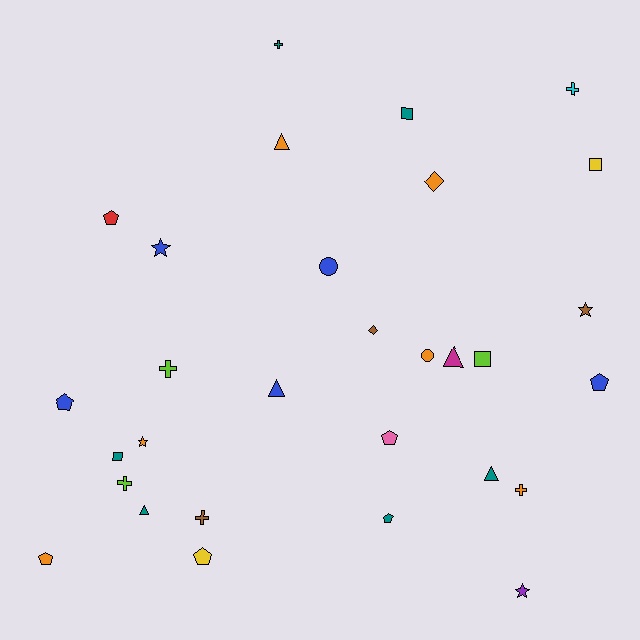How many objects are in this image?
There are 30 objects.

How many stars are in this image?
There are 4 stars.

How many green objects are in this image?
There are no green objects.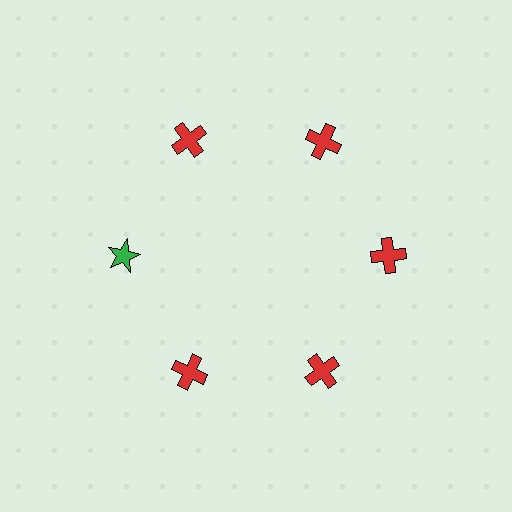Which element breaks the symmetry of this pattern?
The green star at roughly the 9 o'clock position breaks the symmetry. All other shapes are red crosses.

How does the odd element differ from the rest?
It differs in both color (green instead of red) and shape (star instead of cross).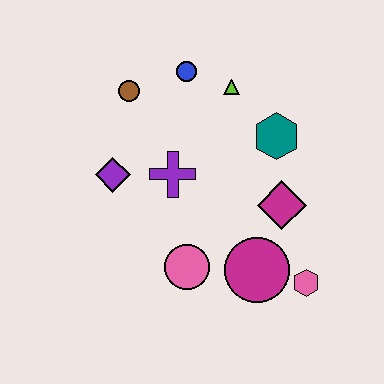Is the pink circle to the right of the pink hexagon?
No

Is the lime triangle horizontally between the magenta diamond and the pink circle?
Yes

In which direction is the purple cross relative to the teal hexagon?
The purple cross is to the left of the teal hexagon.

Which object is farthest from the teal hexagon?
The purple diamond is farthest from the teal hexagon.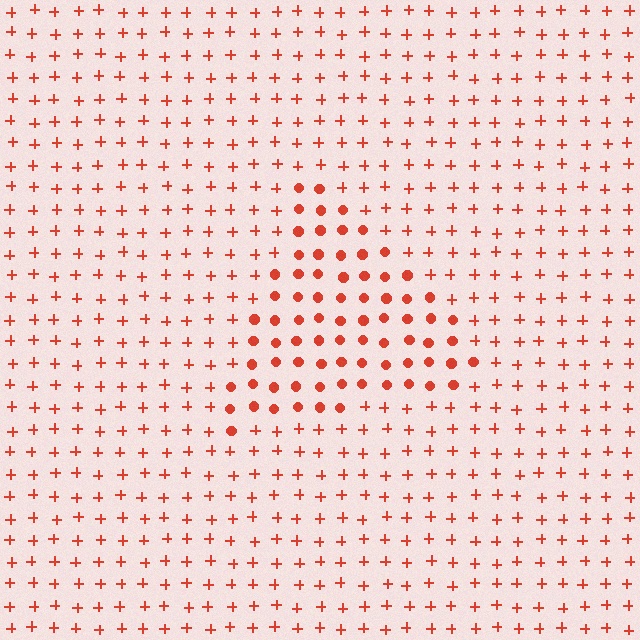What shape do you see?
I see a triangle.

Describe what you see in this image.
The image is filled with small red elements arranged in a uniform grid. A triangle-shaped region contains circles, while the surrounding area contains plus signs. The boundary is defined purely by the change in element shape.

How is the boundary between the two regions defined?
The boundary is defined by a change in element shape: circles inside vs. plus signs outside. All elements share the same color and spacing.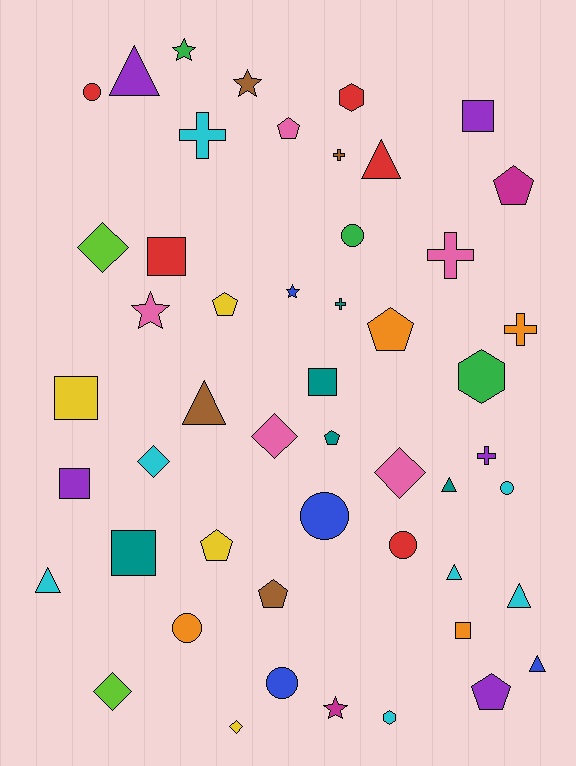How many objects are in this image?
There are 50 objects.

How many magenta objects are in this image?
There are 2 magenta objects.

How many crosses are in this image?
There are 6 crosses.